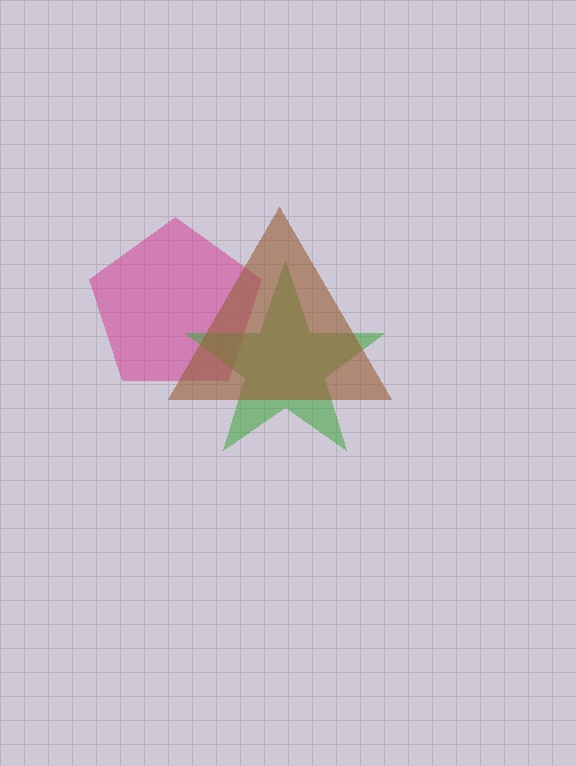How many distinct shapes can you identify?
There are 3 distinct shapes: a magenta pentagon, a green star, a brown triangle.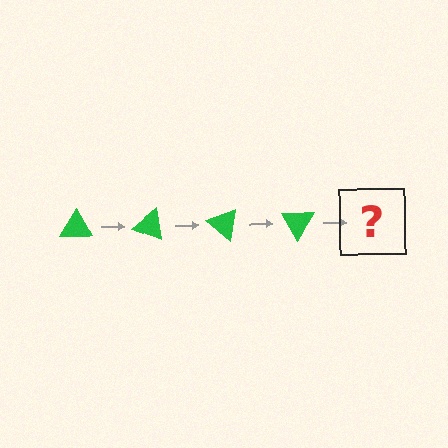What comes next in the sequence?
The next element should be a green triangle rotated 80 degrees.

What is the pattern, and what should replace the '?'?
The pattern is that the triangle rotates 20 degrees each step. The '?' should be a green triangle rotated 80 degrees.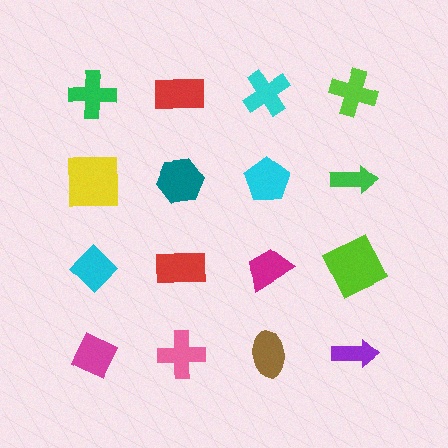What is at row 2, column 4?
A green arrow.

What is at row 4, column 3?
A brown ellipse.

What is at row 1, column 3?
A cyan cross.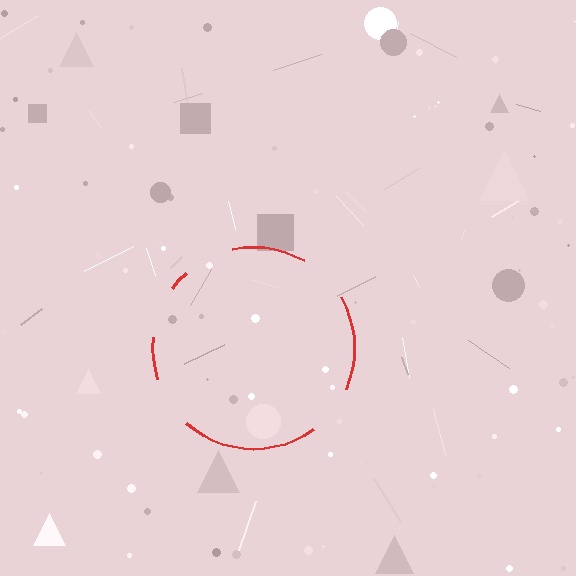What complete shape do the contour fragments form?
The contour fragments form a circle.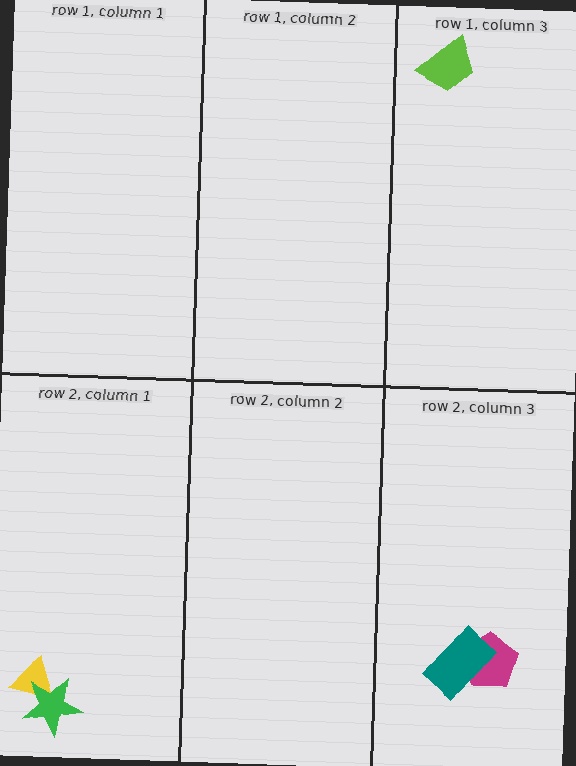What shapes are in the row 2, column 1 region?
The yellow triangle, the green star.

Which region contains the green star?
The row 2, column 1 region.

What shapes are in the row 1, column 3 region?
The lime trapezoid.